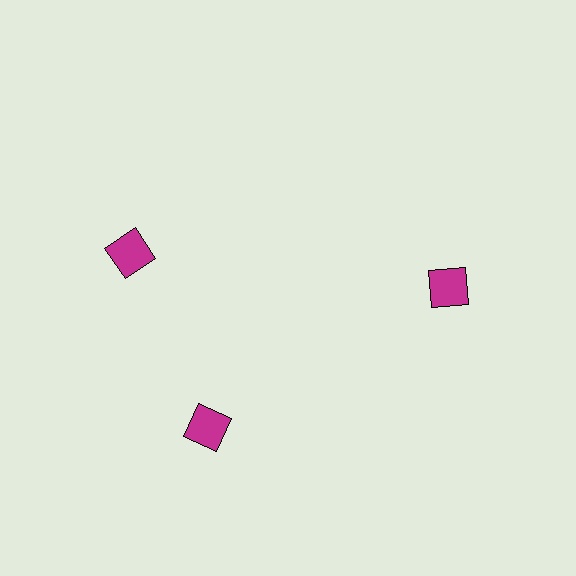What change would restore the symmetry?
The symmetry would be restored by rotating it back into even spacing with its neighbors so that all 3 squares sit at equal angles and equal distance from the center.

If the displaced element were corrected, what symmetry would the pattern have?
It would have 3-fold rotational symmetry — the pattern would map onto itself every 120 degrees.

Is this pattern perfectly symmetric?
No. The 3 magenta squares are arranged in a ring, but one element near the 11 o'clock position is rotated out of alignment along the ring, breaking the 3-fold rotational symmetry.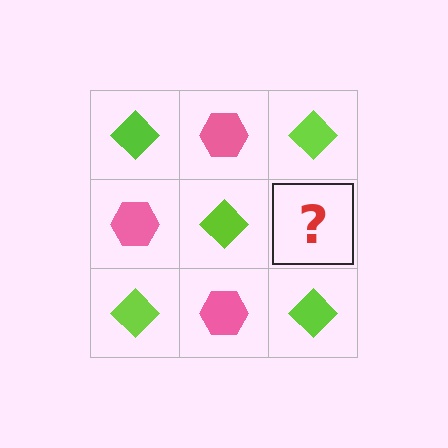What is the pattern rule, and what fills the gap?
The rule is that it alternates lime diamond and pink hexagon in a checkerboard pattern. The gap should be filled with a pink hexagon.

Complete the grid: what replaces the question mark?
The question mark should be replaced with a pink hexagon.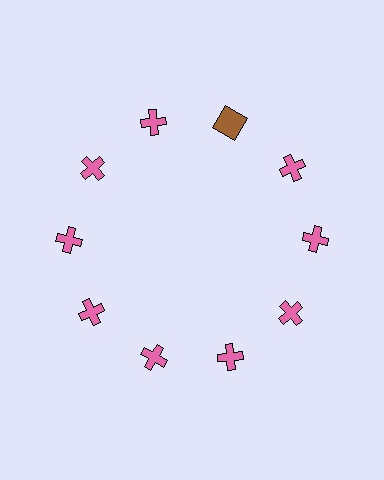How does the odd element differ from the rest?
It differs in both color (brown instead of pink) and shape (square instead of cross).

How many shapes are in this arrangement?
There are 10 shapes arranged in a ring pattern.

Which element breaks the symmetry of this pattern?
The brown square at roughly the 1 o'clock position breaks the symmetry. All other shapes are pink crosses.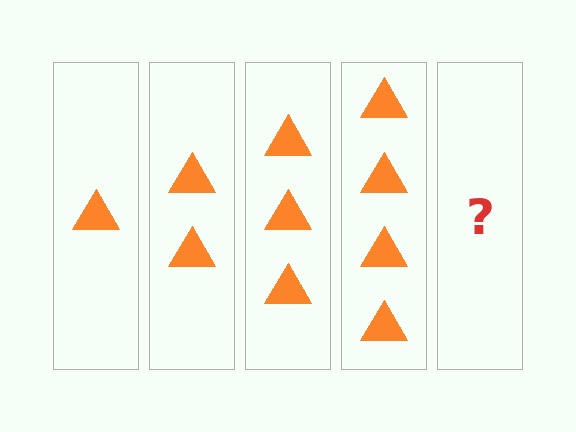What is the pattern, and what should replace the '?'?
The pattern is that each step adds one more triangle. The '?' should be 5 triangles.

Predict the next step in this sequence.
The next step is 5 triangles.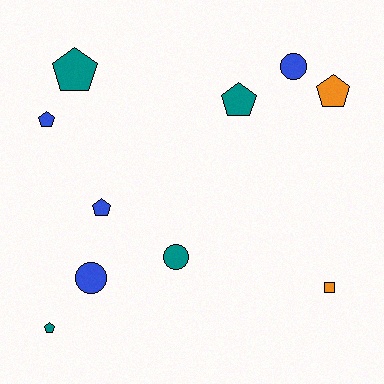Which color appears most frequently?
Blue, with 4 objects.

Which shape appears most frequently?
Pentagon, with 6 objects.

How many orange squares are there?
There is 1 orange square.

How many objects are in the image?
There are 10 objects.